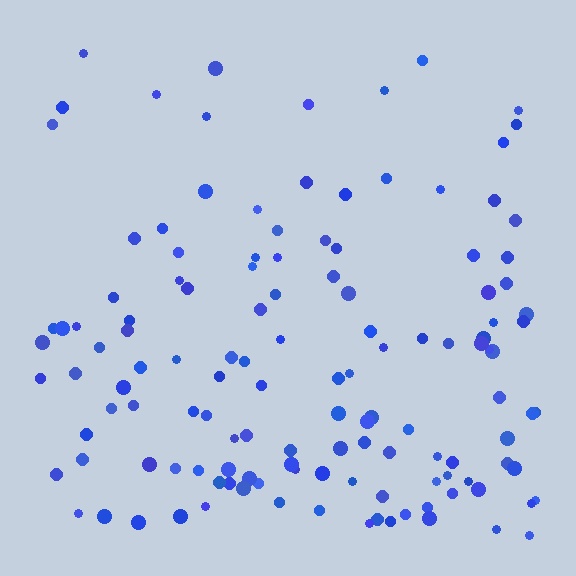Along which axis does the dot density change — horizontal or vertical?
Vertical.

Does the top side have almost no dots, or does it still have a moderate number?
Still a moderate number, just noticeably fewer than the bottom.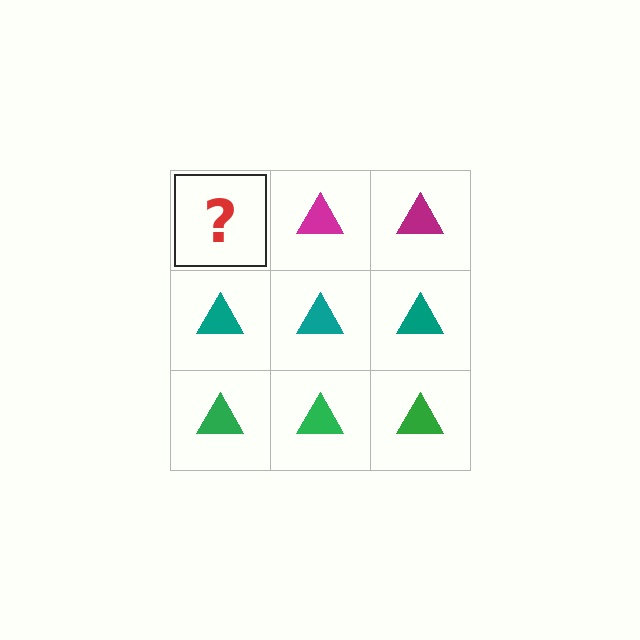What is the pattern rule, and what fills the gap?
The rule is that each row has a consistent color. The gap should be filled with a magenta triangle.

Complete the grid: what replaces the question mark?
The question mark should be replaced with a magenta triangle.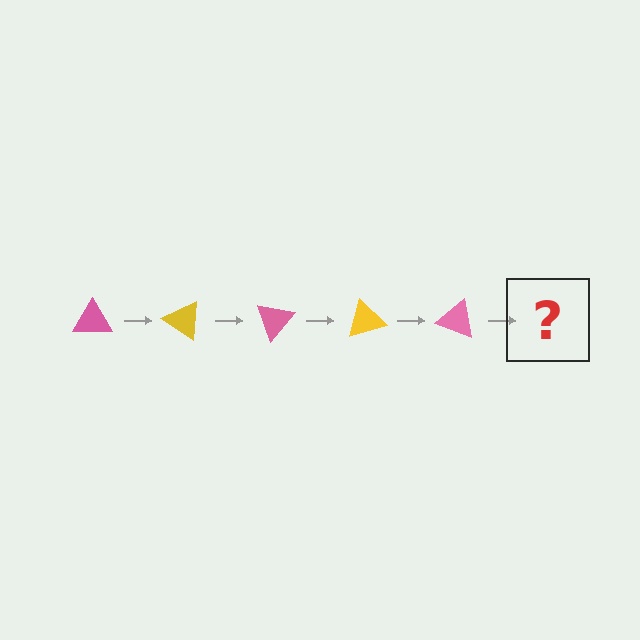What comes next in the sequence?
The next element should be a yellow triangle, rotated 175 degrees from the start.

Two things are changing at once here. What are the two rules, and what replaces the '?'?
The two rules are that it rotates 35 degrees each step and the color cycles through pink and yellow. The '?' should be a yellow triangle, rotated 175 degrees from the start.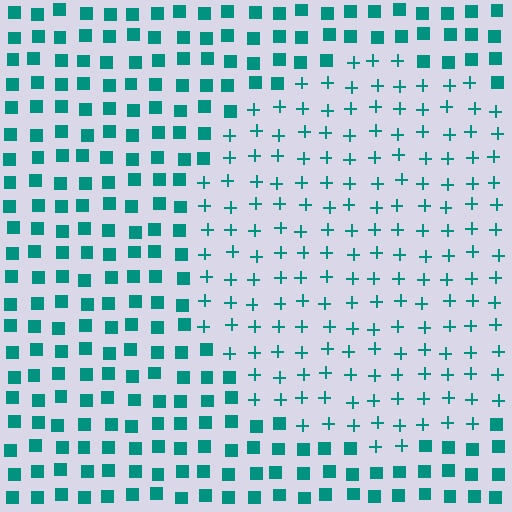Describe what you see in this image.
The image is filled with small teal elements arranged in a uniform grid. A circle-shaped region contains plus signs, while the surrounding area contains squares. The boundary is defined purely by the change in element shape.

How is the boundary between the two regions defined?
The boundary is defined by a change in element shape: plus signs inside vs. squares outside. All elements share the same color and spacing.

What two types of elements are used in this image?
The image uses plus signs inside the circle region and squares outside it.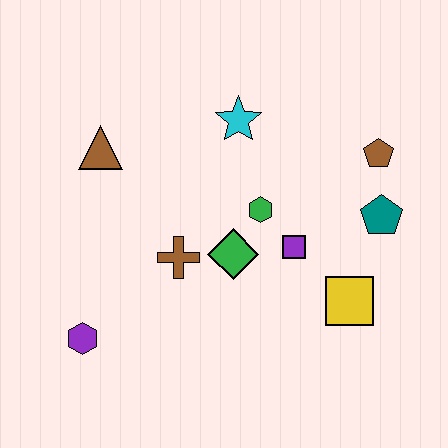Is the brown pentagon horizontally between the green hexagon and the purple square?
No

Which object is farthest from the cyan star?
The purple hexagon is farthest from the cyan star.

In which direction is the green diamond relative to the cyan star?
The green diamond is below the cyan star.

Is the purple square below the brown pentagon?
Yes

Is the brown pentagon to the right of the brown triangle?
Yes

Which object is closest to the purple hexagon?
The brown cross is closest to the purple hexagon.